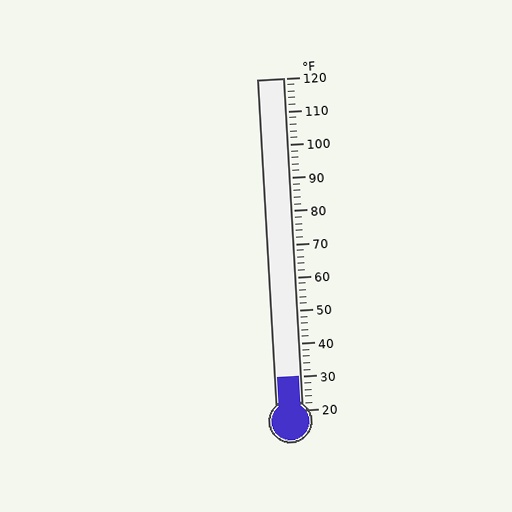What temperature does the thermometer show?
The thermometer shows approximately 30°F.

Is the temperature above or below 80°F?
The temperature is below 80°F.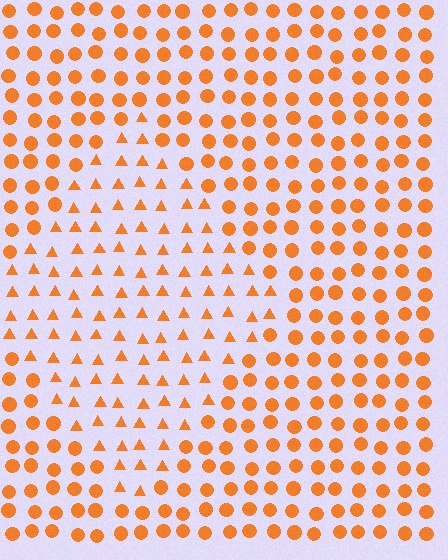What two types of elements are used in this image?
The image uses triangles inside the diamond region and circles outside it.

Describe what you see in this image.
The image is filled with small orange elements arranged in a uniform grid. A diamond-shaped region contains triangles, while the surrounding area contains circles. The boundary is defined purely by the change in element shape.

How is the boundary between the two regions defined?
The boundary is defined by a change in element shape: triangles inside vs. circles outside. All elements share the same color and spacing.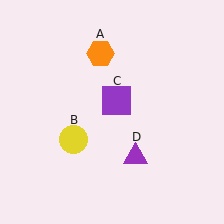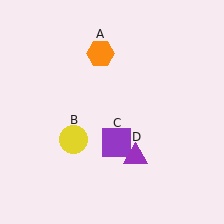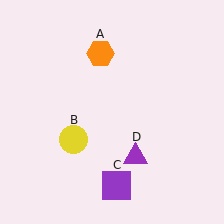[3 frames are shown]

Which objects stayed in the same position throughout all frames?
Orange hexagon (object A) and yellow circle (object B) and purple triangle (object D) remained stationary.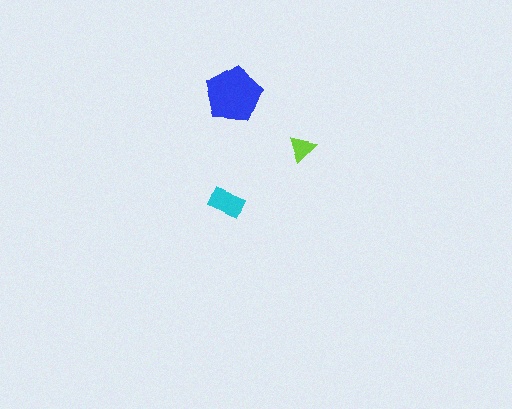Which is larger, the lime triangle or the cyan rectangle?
The cyan rectangle.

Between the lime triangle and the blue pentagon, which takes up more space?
The blue pentagon.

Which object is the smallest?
The lime triangle.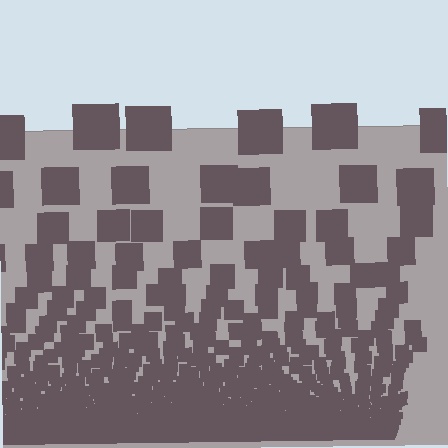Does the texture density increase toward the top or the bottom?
Density increases toward the bottom.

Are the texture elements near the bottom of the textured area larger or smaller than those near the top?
Smaller. The gradient is inverted — elements near the bottom are smaller and denser.